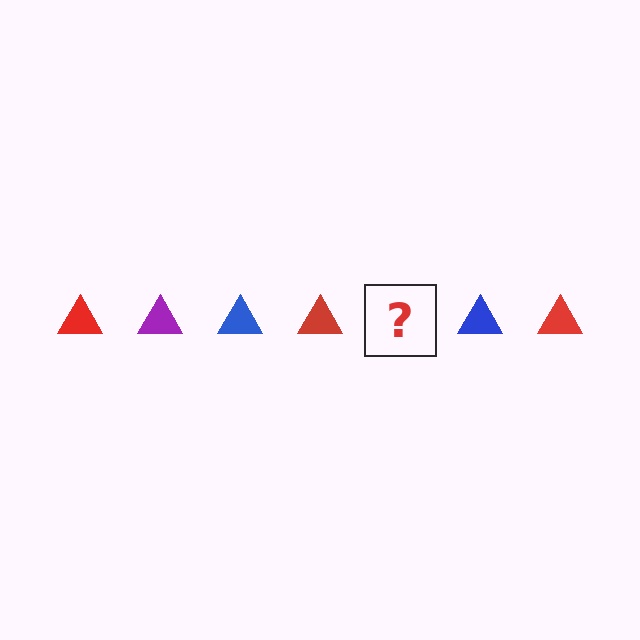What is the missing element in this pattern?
The missing element is a purple triangle.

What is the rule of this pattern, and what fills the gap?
The rule is that the pattern cycles through red, purple, blue triangles. The gap should be filled with a purple triangle.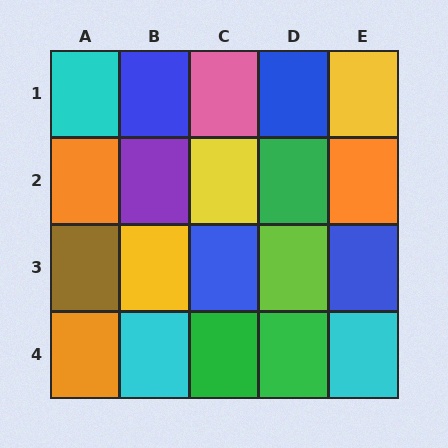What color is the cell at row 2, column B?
Purple.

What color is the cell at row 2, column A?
Orange.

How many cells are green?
3 cells are green.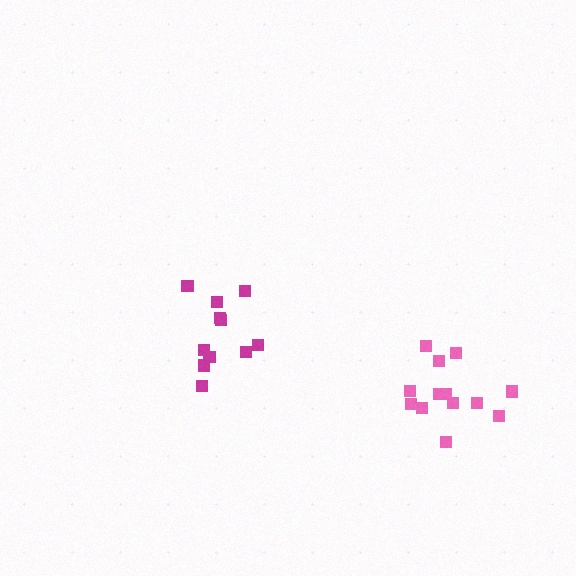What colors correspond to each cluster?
The clusters are colored: magenta, pink.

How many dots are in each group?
Group 1: 11 dots, Group 2: 13 dots (24 total).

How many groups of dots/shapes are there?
There are 2 groups.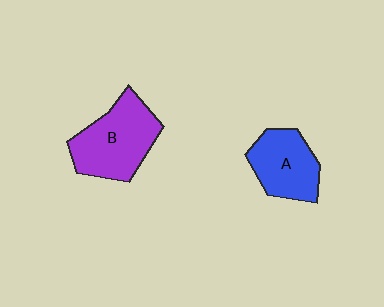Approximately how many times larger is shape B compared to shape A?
Approximately 1.3 times.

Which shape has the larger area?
Shape B (purple).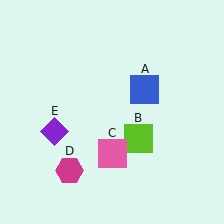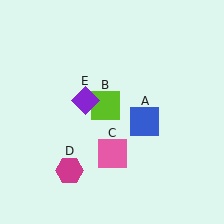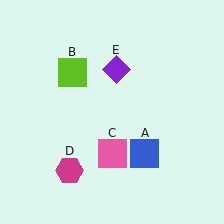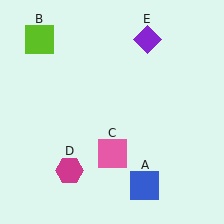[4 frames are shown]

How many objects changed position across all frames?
3 objects changed position: blue square (object A), lime square (object B), purple diamond (object E).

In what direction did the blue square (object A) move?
The blue square (object A) moved down.